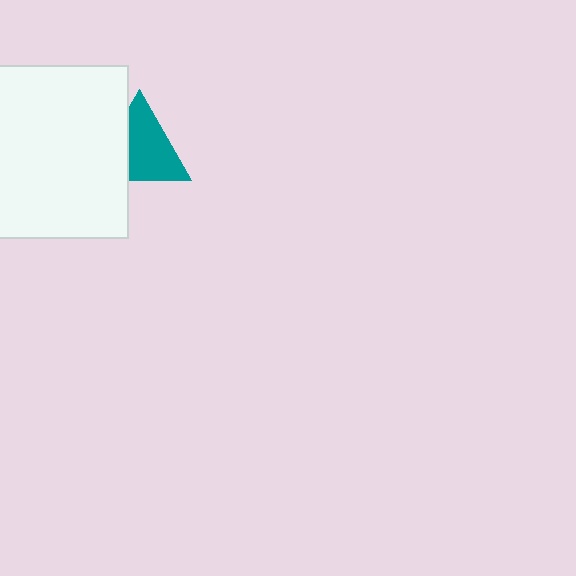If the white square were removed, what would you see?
You would see the complete teal triangle.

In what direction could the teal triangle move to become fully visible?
The teal triangle could move right. That would shift it out from behind the white square entirely.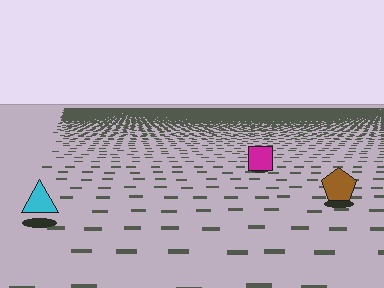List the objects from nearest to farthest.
From nearest to farthest: the cyan triangle, the brown pentagon, the magenta square.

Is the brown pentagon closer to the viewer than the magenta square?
Yes. The brown pentagon is closer — you can tell from the texture gradient: the ground texture is coarser near it.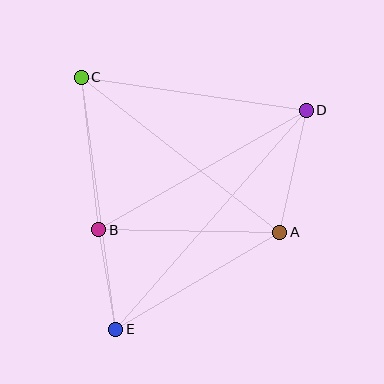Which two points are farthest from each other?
Points D and E are farthest from each other.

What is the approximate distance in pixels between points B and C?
The distance between B and C is approximately 153 pixels.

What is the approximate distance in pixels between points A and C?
The distance between A and C is approximately 252 pixels.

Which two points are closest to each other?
Points B and E are closest to each other.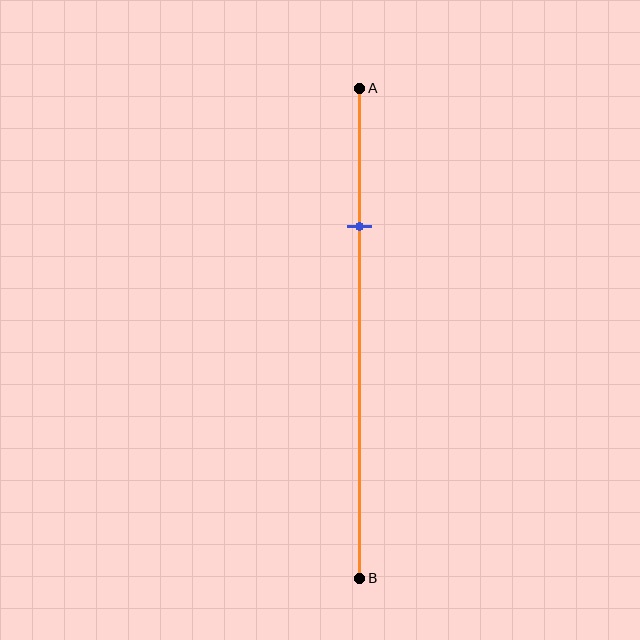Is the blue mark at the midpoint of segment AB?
No, the mark is at about 30% from A, not at the 50% midpoint.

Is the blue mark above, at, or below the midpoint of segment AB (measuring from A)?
The blue mark is above the midpoint of segment AB.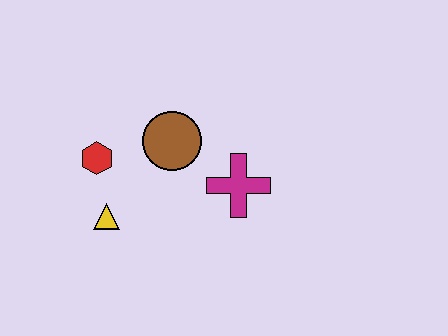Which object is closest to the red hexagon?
The yellow triangle is closest to the red hexagon.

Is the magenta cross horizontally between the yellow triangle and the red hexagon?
No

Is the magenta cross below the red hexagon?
Yes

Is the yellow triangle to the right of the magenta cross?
No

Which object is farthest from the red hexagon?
The magenta cross is farthest from the red hexagon.